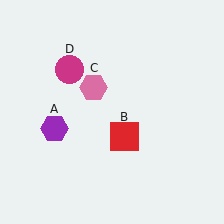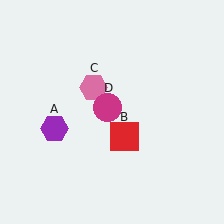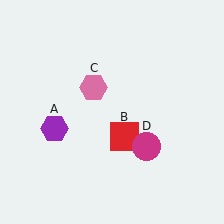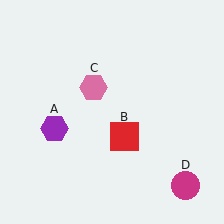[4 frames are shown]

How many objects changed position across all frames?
1 object changed position: magenta circle (object D).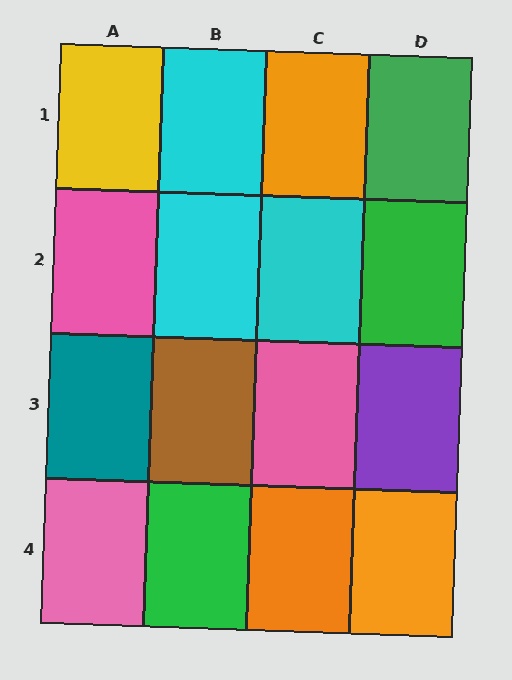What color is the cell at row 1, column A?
Yellow.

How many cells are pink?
3 cells are pink.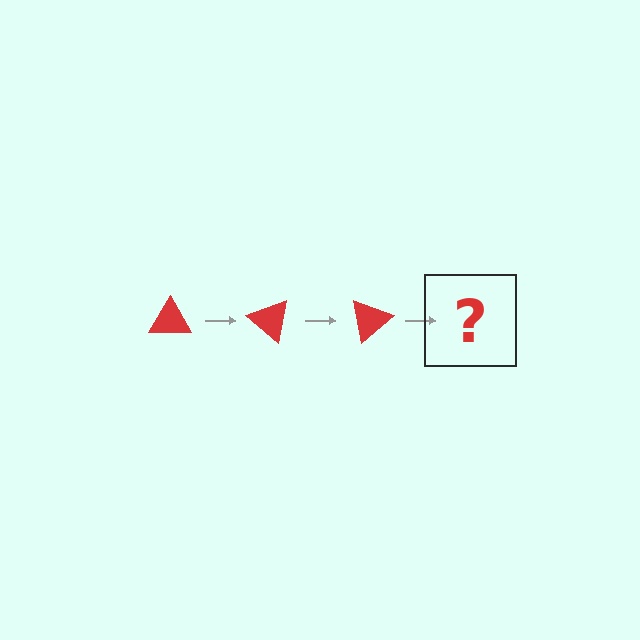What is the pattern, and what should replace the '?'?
The pattern is that the triangle rotates 40 degrees each step. The '?' should be a red triangle rotated 120 degrees.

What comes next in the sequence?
The next element should be a red triangle rotated 120 degrees.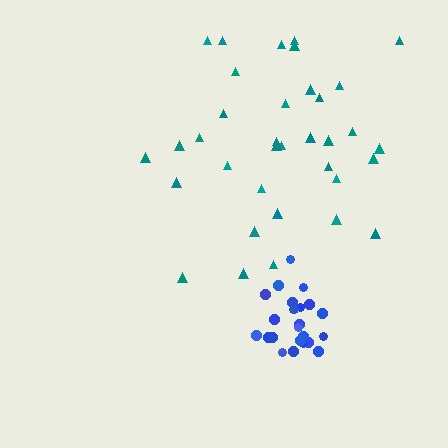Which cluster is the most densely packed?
Blue.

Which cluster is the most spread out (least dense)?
Teal.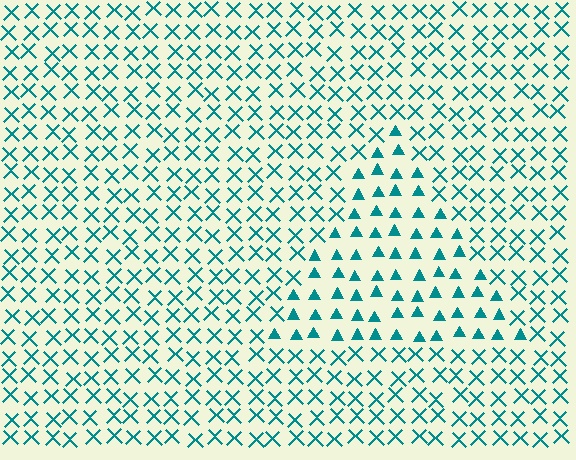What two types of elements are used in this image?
The image uses triangles inside the triangle region and X marks outside it.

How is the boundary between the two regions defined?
The boundary is defined by a change in element shape: triangles inside vs. X marks outside. All elements share the same color and spacing.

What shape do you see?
I see a triangle.